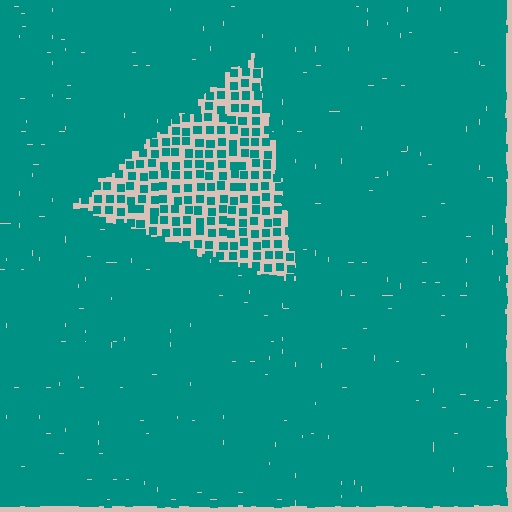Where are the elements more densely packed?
The elements are more densely packed outside the triangle boundary.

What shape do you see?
I see a triangle.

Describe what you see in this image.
The image contains small teal elements arranged at two different densities. A triangle-shaped region is visible where the elements are less densely packed than the surrounding area.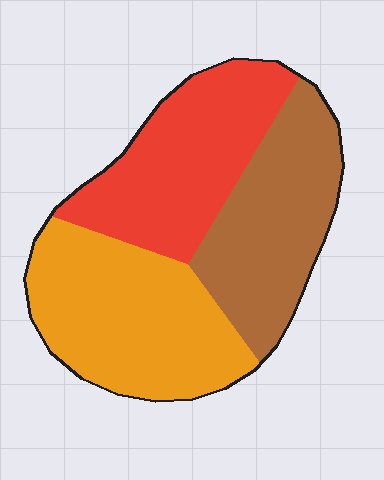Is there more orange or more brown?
Orange.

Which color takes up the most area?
Orange, at roughly 35%.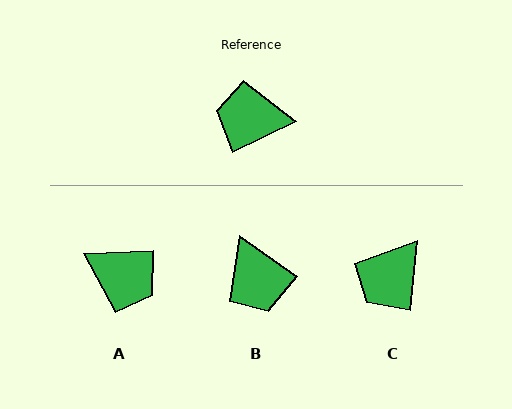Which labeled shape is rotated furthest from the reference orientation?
A, about 156 degrees away.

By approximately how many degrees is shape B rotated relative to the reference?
Approximately 119 degrees counter-clockwise.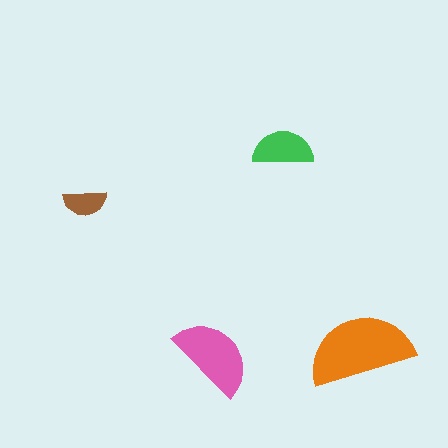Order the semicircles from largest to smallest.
the orange one, the pink one, the green one, the brown one.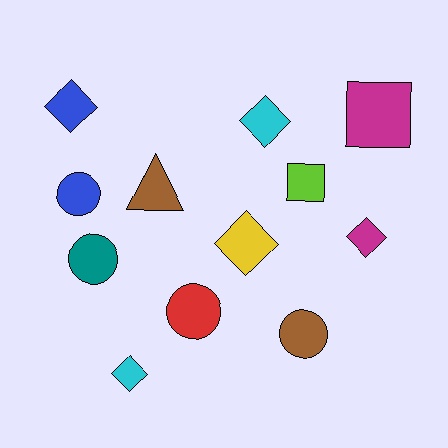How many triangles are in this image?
There is 1 triangle.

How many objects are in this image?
There are 12 objects.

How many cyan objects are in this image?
There are 2 cyan objects.